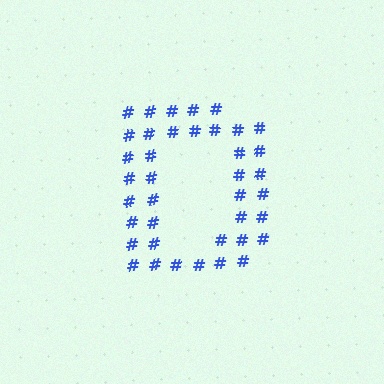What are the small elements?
The small elements are hash symbols.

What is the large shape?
The large shape is the letter D.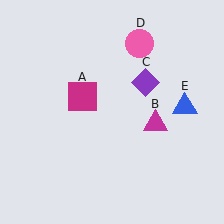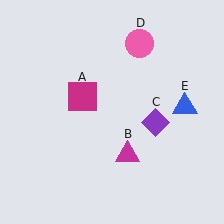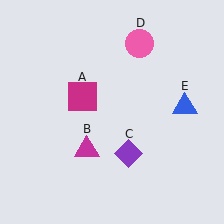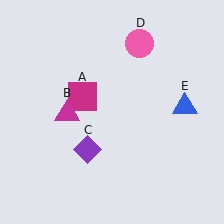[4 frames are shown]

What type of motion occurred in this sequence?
The magenta triangle (object B), purple diamond (object C) rotated clockwise around the center of the scene.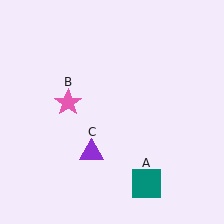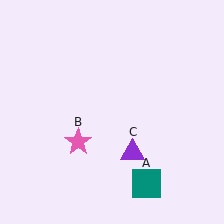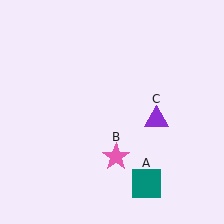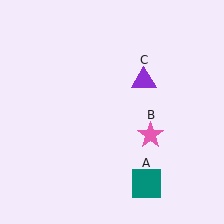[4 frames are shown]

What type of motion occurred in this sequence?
The pink star (object B), purple triangle (object C) rotated counterclockwise around the center of the scene.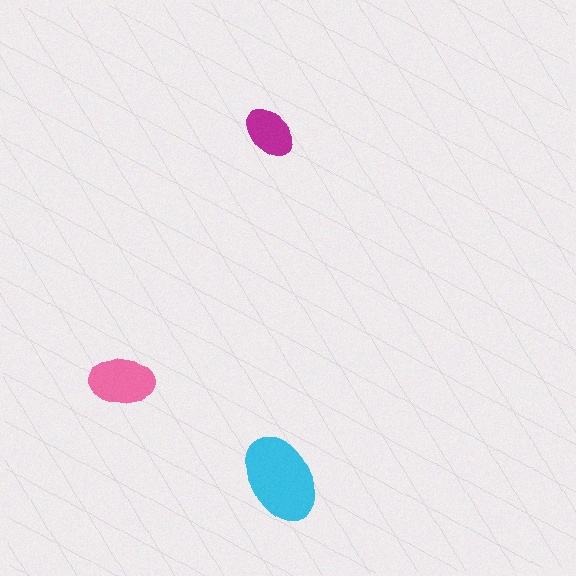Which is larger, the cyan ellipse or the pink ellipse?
The cyan one.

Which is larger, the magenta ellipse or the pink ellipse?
The pink one.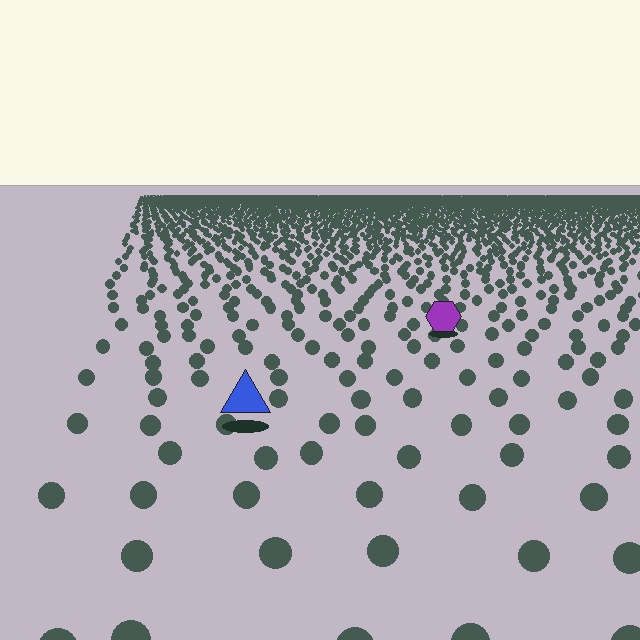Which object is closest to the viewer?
The blue triangle is closest. The texture marks near it are larger and more spread out.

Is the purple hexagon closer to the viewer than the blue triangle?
No. The blue triangle is closer — you can tell from the texture gradient: the ground texture is coarser near it.